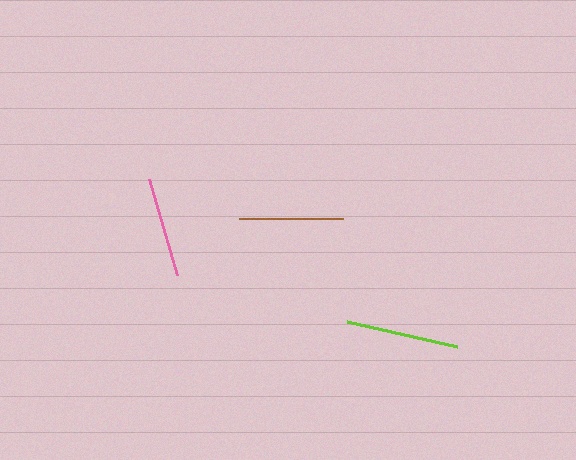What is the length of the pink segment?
The pink segment is approximately 100 pixels long.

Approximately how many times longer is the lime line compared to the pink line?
The lime line is approximately 1.1 times the length of the pink line.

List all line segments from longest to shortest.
From longest to shortest: lime, brown, pink.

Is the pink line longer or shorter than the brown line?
The brown line is longer than the pink line.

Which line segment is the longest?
The lime line is the longest at approximately 113 pixels.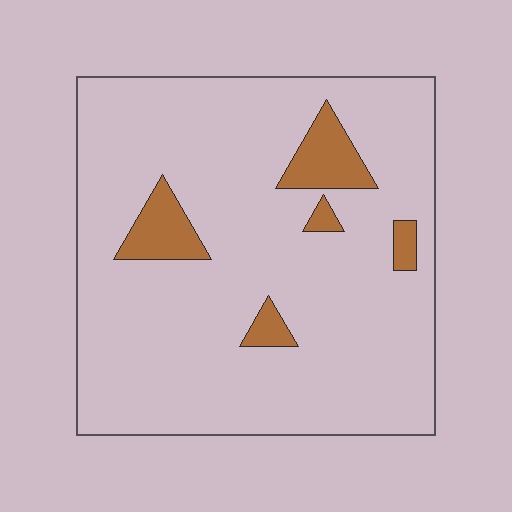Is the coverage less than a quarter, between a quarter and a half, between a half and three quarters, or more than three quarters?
Less than a quarter.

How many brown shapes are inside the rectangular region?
5.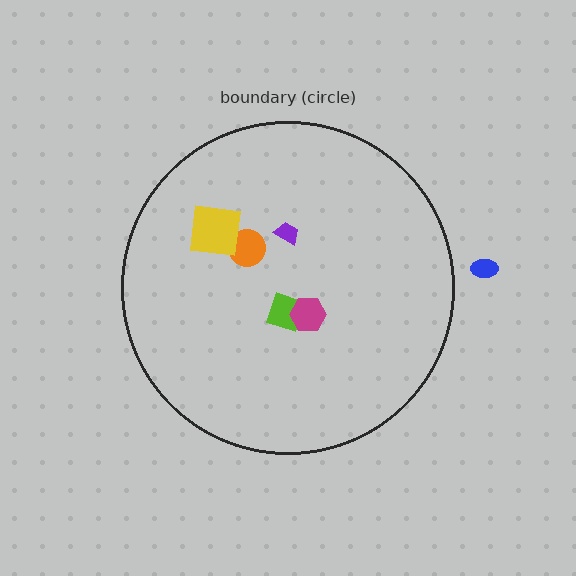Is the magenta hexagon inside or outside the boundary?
Inside.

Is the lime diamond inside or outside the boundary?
Inside.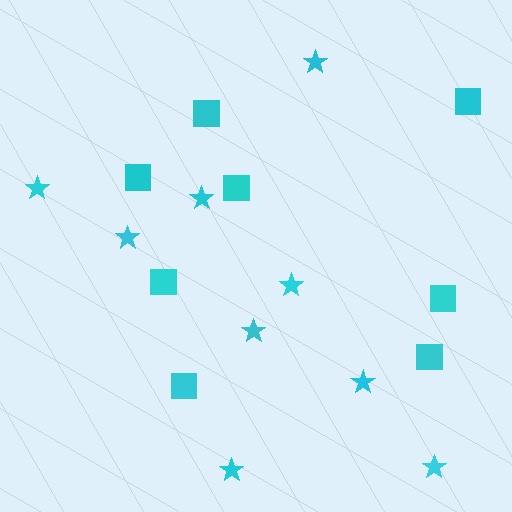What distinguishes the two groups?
There are 2 groups: one group of squares (8) and one group of stars (9).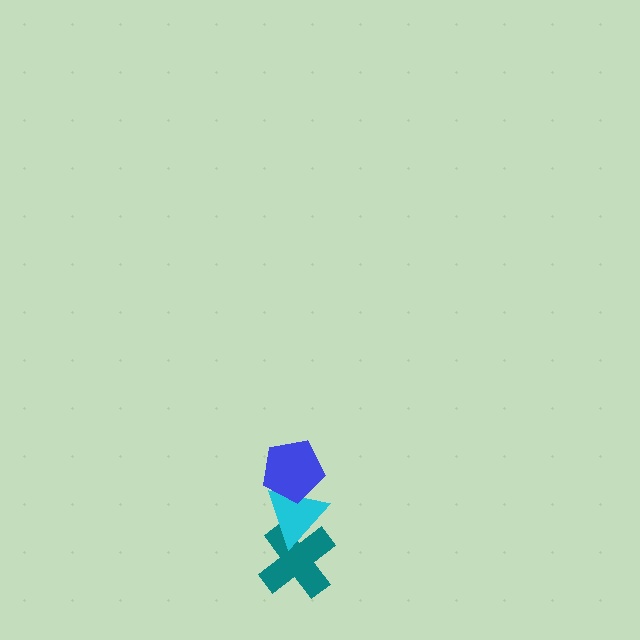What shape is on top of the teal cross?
The cyan triangle is on top of the teal cross.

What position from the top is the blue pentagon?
The blue pentagon is 1st from the top.